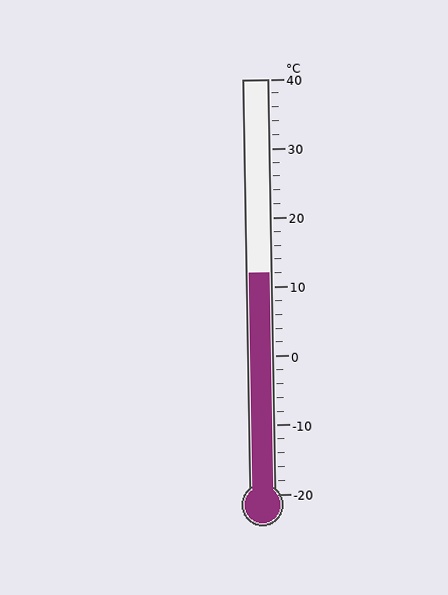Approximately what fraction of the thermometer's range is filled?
The thermometer is filled to approximately 55% of its range.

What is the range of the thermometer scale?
The thermometer scale ranges from -20°C to 40°C.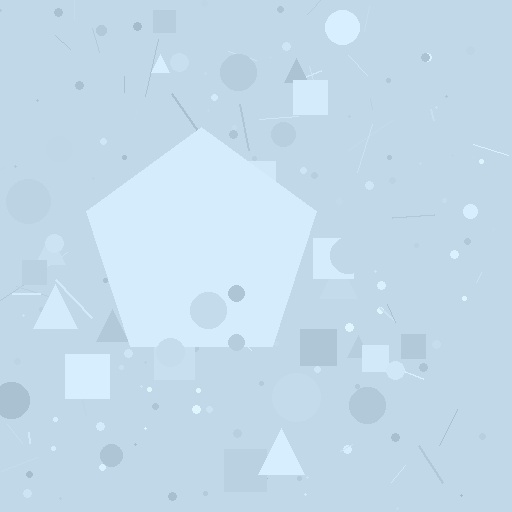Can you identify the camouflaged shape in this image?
The camouflaged shape is a pentagon.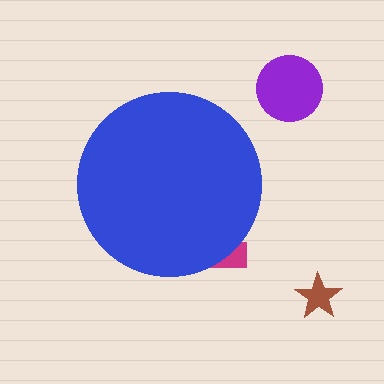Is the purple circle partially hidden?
No, the purple circle is fully visible.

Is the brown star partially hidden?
No, the brown star is fully visible.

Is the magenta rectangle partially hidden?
Yes, the magenta rectangle is partially hidden behind the blue circle.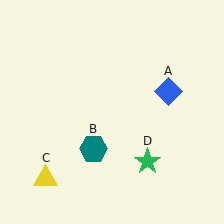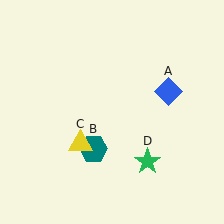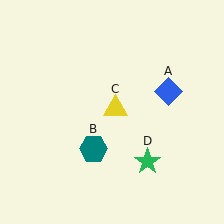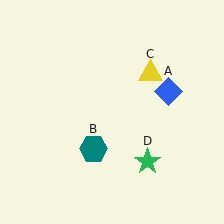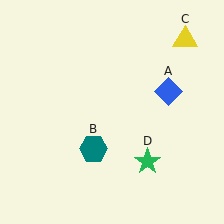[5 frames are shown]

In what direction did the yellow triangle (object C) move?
The yellow triangle (object C) moved up and to the right.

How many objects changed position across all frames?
1 object changed position: yellow triangle (object C).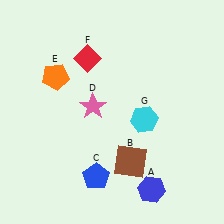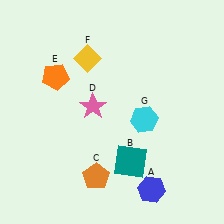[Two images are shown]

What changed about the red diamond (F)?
In Image 1, F is red. In Image 2, it changed to yellow.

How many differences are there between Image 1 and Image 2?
There are 3 differences between the two images.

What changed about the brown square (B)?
In Image 1, B is brown. In Image 2, it changed to teal.